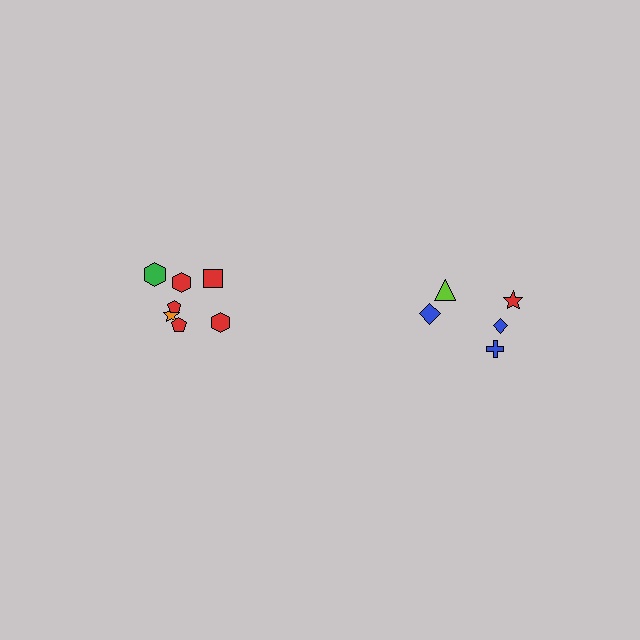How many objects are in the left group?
There are 7 objects.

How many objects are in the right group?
There are 5 objects.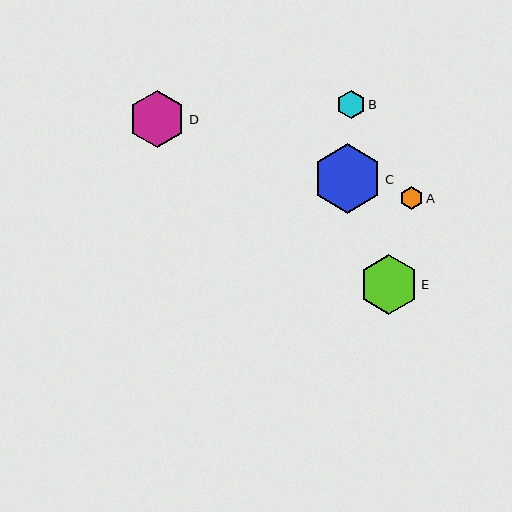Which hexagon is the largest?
Hexagon C is the largest with a size of approximately 69 pixels.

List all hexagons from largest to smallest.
From largest to smallest: C, E, D, B, A.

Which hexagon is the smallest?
Hexagon A is the smallest with a size of approximately 23 pixels.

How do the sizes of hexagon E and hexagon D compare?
Hexagon E and hexagon D are approximately the same size.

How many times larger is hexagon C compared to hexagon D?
Hexagon C is approximately 1.2 times the size of hexagon D.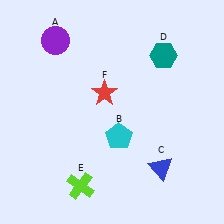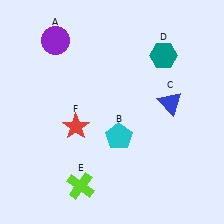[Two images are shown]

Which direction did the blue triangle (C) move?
The blue triangle (C) moved up.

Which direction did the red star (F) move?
The red star (F) moved down.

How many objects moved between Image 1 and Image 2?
2 objects moved between the two images.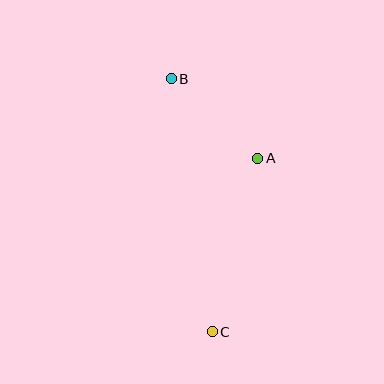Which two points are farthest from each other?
Points B and C are farthest from each other.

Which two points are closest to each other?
Points A and B are closest to each other.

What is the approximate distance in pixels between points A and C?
The distance between A and C is approximately 180 pixels.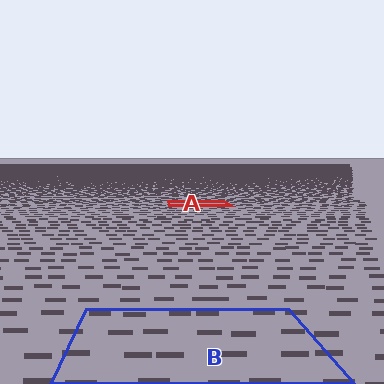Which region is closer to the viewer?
Region B is closer. The texture elements there are larger and more spread out.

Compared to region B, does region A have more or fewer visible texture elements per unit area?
Region A has more texture elements per unit area — they are packed more densely because it is farther away.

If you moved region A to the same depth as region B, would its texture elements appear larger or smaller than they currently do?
They would appear larger. At a closer depth, the same texture elements are projected at a bigger on-screen size.